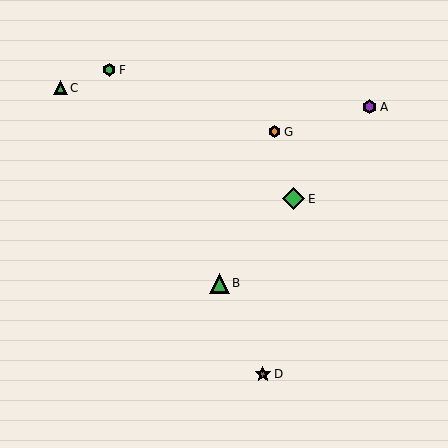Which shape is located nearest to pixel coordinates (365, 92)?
The purple hexagon (labeled A) at (369, 107) is nearest to that location.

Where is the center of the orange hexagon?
The center of the orange hexagon is at (274, 132).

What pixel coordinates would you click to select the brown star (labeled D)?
Click at (263, 374) to select the brown star D.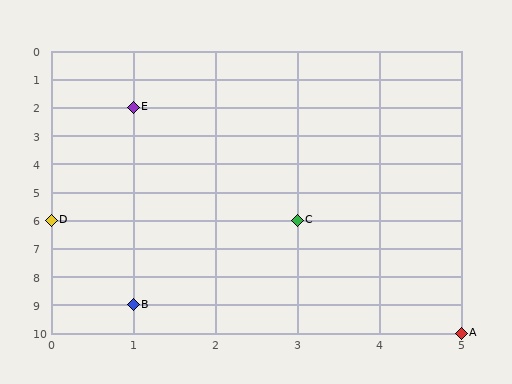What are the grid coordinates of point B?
Point B is at grid coordinates (1, 9).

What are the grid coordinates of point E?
Point E is at grid coordinates (1, 2).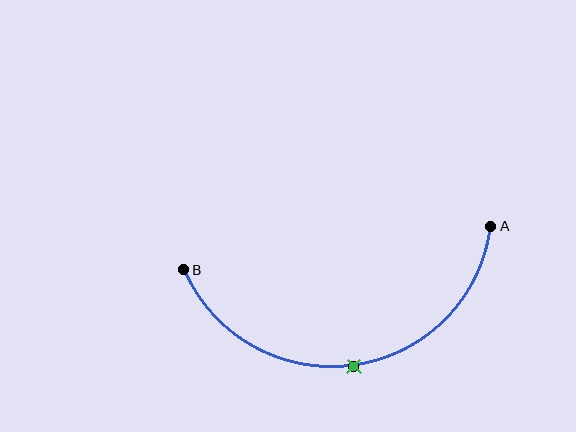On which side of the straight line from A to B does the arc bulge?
The arc bulges below the straight line connecting A and B.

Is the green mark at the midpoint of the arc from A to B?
Yes. The green mark lies on the arc at equal arc-length from both A and B — it is the arc midpoint.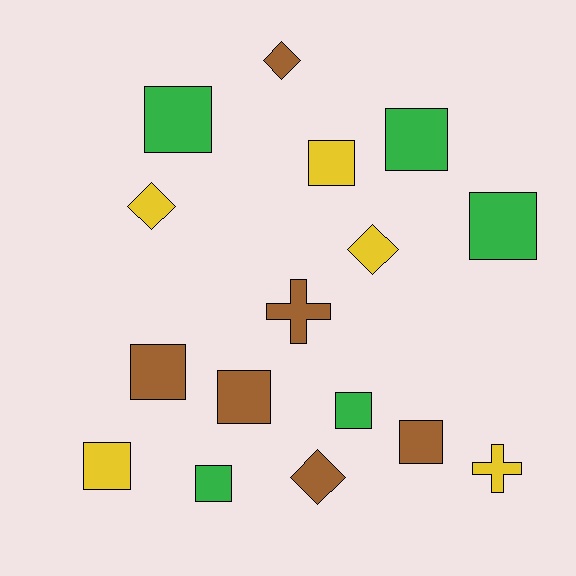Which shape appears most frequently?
Square, with 10 objects.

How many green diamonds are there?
There are no green diamonds.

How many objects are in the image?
There are 16 objects.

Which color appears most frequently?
Brown, with 6 objects.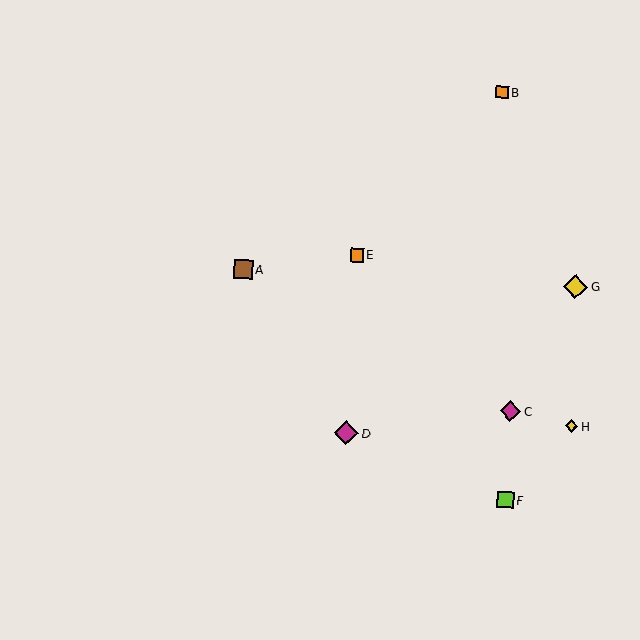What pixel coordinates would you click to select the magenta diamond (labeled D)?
Click at (346, 433) to select the magenta diamond D.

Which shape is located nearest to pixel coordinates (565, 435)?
The yellow diamond (labeled H) at (572, 426) is nearest to that location.